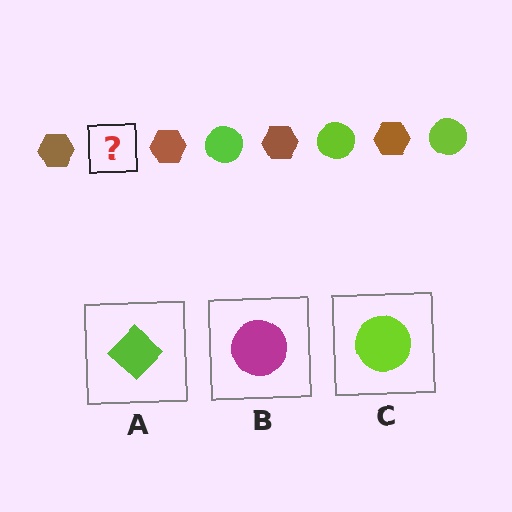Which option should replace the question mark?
Option C.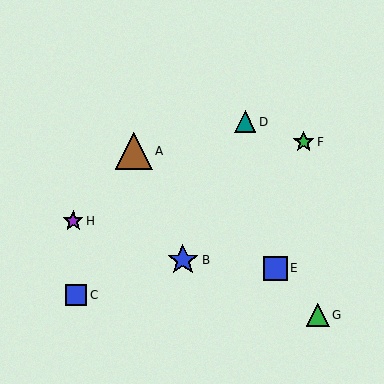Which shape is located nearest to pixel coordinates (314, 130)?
The green star (labeled F) at (304, 142) is nearest to that location.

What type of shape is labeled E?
Shape E is a blue square.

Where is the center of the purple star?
The center of the purple star is at (73, 221).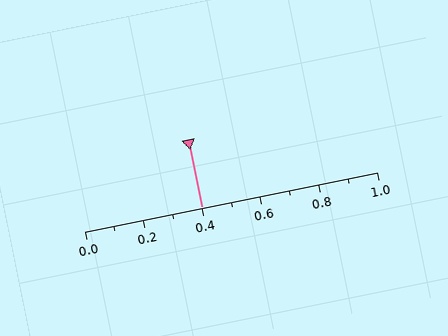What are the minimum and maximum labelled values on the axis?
The axis runs from 0.0 to 1.0.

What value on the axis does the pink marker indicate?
The marker indicates approximately 0.4.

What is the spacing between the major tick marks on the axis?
The major ticks are spaced 0.2 apart.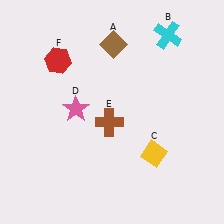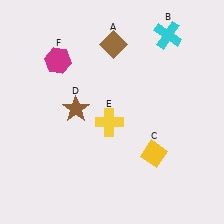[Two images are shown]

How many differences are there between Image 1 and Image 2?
There are 3 differences between the two images.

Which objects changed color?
D changed from pink to brown. E changed from brown to yellow. F changed from red to magenta.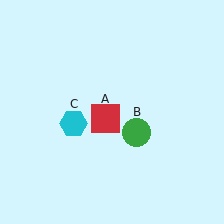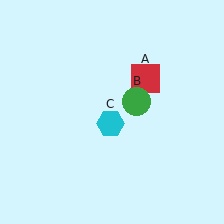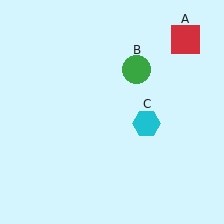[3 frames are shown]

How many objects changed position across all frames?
3 objects changed position: red square (object A), green circle (object B), cyan hexagon (object C).